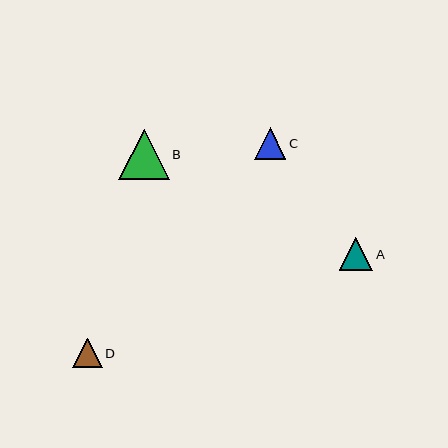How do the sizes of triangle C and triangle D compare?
Triangle C and triangle D are approximately the same size.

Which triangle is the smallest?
Triangle D is the smallest with a size of approximately 29 pixels.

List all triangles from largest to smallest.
From largest to smallest: B, A, C, D.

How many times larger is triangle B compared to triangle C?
Triangle B is approximately 1.6 times the size of triangle C.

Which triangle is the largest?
Triangle B is the largest with a size of approximately 50 pixels.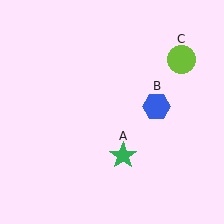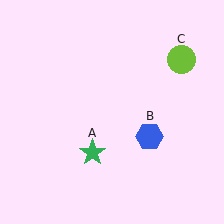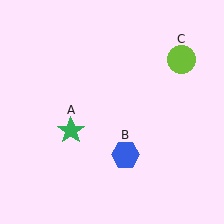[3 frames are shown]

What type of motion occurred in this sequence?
The green star (object A), blue hexagon (object B) rotated clockwise around the center of the scene.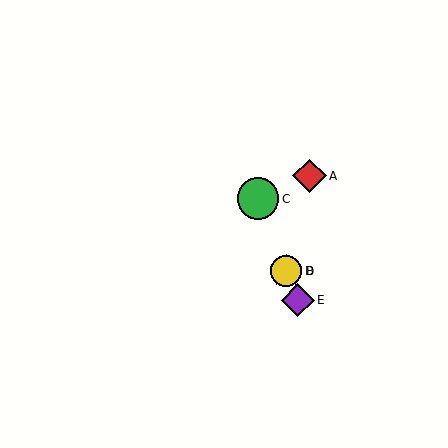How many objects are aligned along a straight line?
4 objects (B, C, D, E) are aligned along a straight line.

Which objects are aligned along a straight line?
Objects B, C, D, E are aligned along a straight line.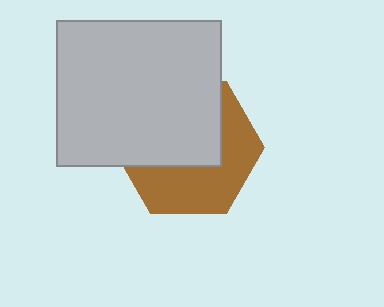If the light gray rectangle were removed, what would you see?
You would see the complete brown hexagon.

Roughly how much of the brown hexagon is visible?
About half of it is visible (roughly 47%).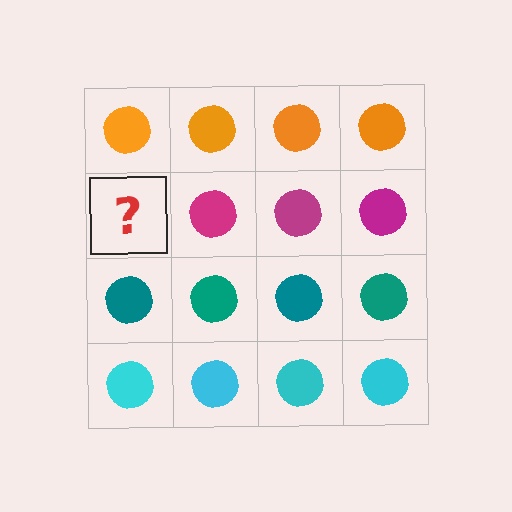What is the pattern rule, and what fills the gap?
The rule is that each row has a consistent color. The gap should be filled with a magenta circle.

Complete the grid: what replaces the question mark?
The question mark should be replaced with a magenta circle.